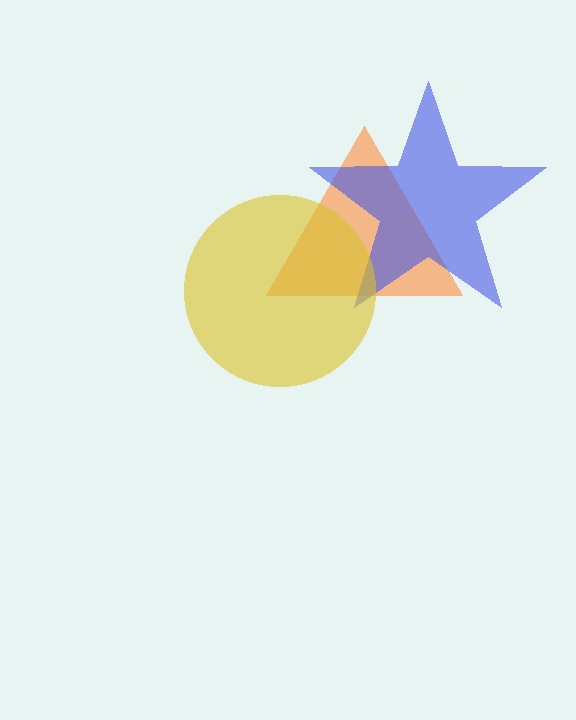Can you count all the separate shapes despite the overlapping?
Yes, there are 3 separate shapes.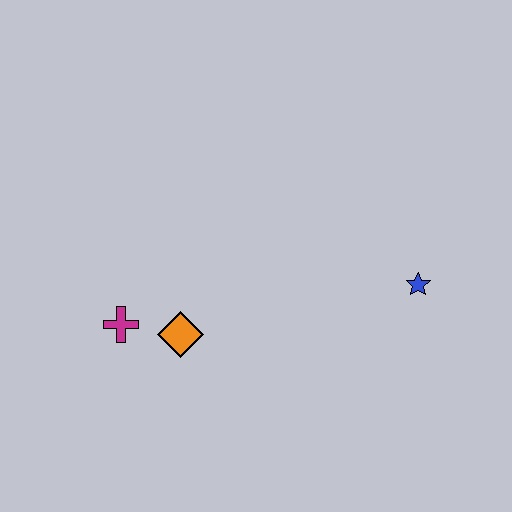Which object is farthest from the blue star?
The magenta cross is farthest from the blue star.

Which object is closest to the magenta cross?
The orange diamond is closest to the magenta cross.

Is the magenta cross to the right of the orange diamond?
No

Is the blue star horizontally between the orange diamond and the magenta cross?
No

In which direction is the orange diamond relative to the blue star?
The orange diamond is to the left of the blue star.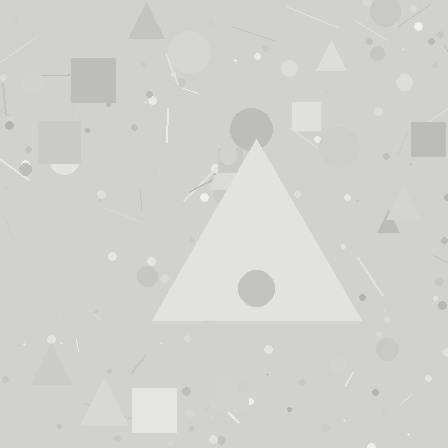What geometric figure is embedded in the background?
A triangle is embedded in the background.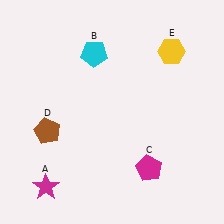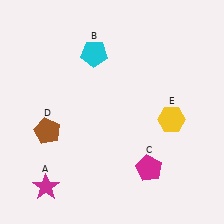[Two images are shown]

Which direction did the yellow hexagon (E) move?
The yellow hexagon (E) moved down.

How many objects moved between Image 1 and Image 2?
1 object moved between the two images.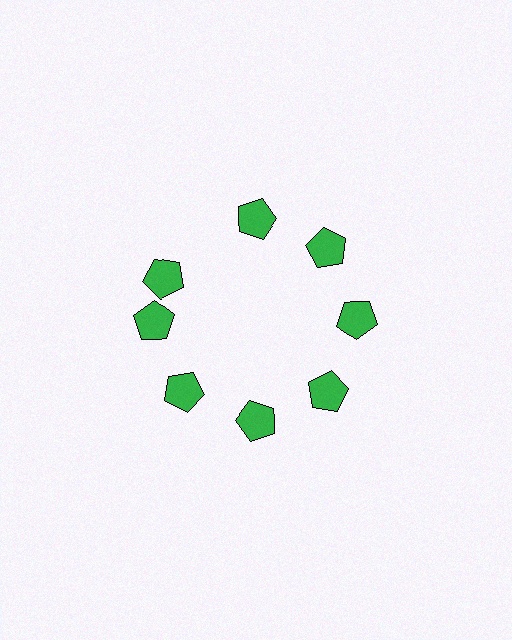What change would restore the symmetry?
The symmetry would be restored by rotating it back into even spacing with its neighbors so that all 8 pentagons sit at equal angles and equal distance from the center.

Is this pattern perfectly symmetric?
No. The 8 green pentagons are arranged in a ring, but one element near the 10 o'clock position is rotated out of alignment along the ring, breaking the 8-fold rotational symmetry.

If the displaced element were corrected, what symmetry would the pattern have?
It would have 8-fold rotational symmetry — the pattern would map onto itself every 45 degrees.